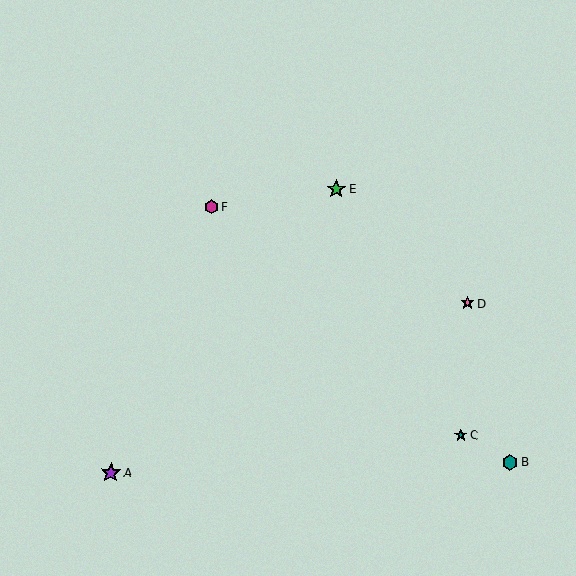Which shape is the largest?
The purple star (labeled A) is the largest.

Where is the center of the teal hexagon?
The center of the teal hexagon is at (510, 462).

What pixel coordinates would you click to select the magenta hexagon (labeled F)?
Click at (211, 207) to select the magenta hexagon F.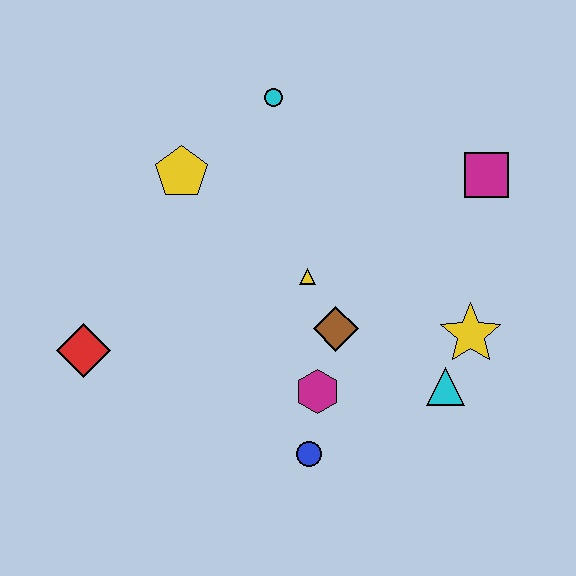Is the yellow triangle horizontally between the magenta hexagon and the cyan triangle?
No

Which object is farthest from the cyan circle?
The blue circle is farthest from the cyan circle.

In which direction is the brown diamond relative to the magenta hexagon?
The brown diamond is above the magenta hexagon.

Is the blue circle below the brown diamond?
Yes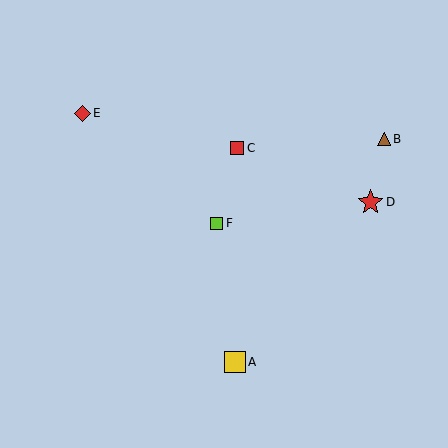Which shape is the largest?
The red star (labeled D) is the largest.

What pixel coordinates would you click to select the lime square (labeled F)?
Click at (217, 223) to select the lime square F.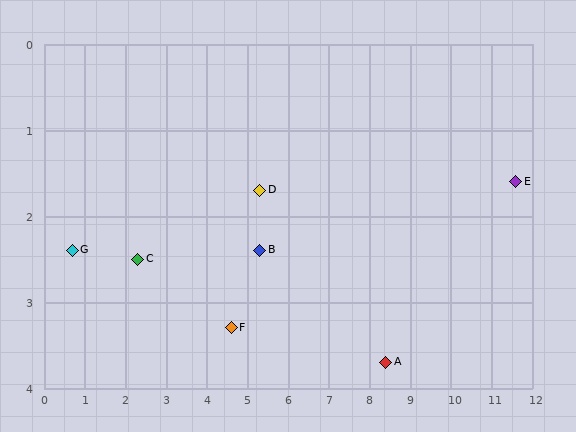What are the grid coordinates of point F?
Point F is at approximately (4.6, 3.3).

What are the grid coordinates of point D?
Point D is at approximately (5.3, 1.7).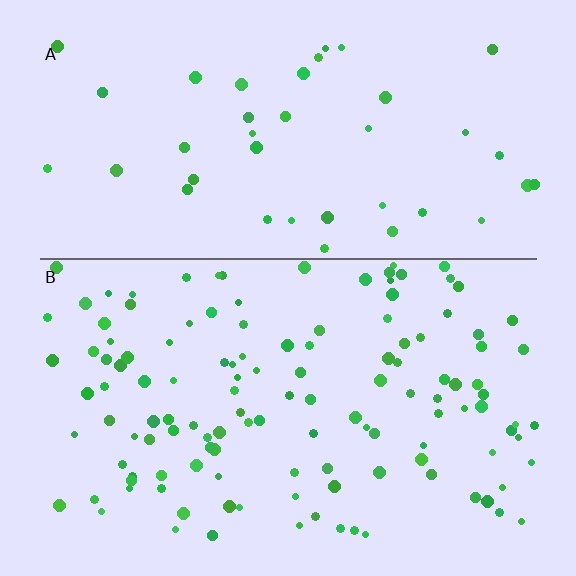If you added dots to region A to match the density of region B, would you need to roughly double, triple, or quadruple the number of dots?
Approximately triple.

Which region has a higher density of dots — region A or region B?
B (the bottom).